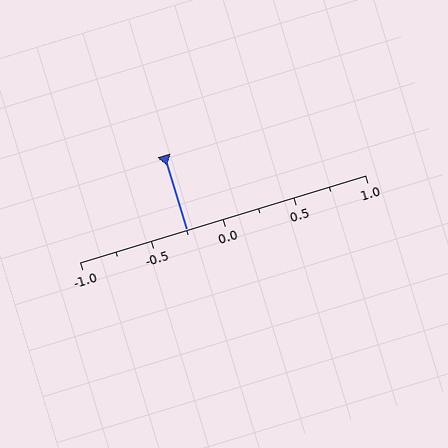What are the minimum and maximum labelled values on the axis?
The axis runs from -1.0 to 1.0.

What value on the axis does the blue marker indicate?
The marker indicates approximately -0.25.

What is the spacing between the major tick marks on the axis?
The major ticks are spaced 0.5 apart.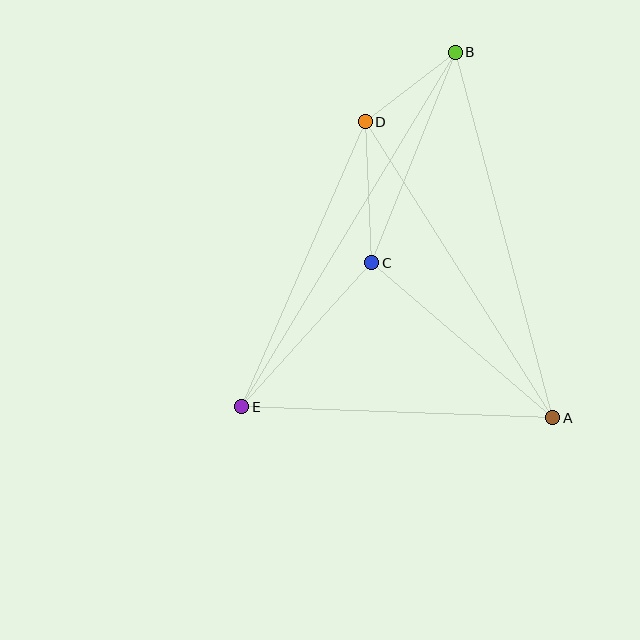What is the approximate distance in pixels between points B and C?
The distance between B and C is approximately 226 pixels.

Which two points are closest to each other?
Points B and D are closest to each other.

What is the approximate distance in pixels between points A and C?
The distance between A and C is approximately 238 pixels.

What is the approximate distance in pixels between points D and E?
The distance between D and E is approximately 311 pixels.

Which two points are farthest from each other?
Points B and E are farthest from each other.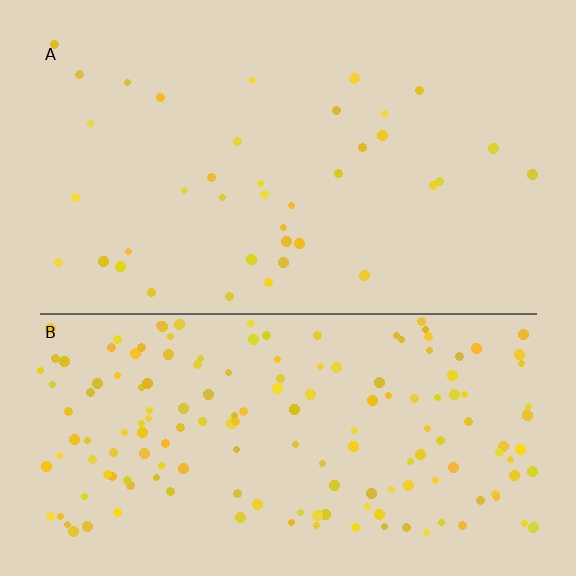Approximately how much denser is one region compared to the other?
Approximately 4.4× — region B over region A.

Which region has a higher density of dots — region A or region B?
B (the bottom).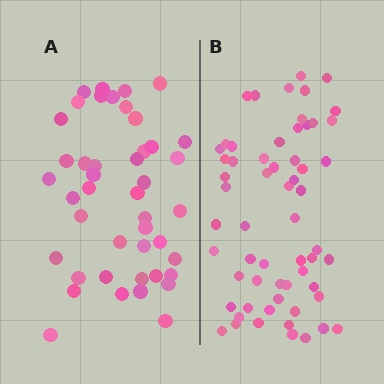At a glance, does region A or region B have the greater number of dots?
Region B (the right region) has more dots.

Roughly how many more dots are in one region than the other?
Region B has approximately 15 more dots than region A.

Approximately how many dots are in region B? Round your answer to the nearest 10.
About 60 dots.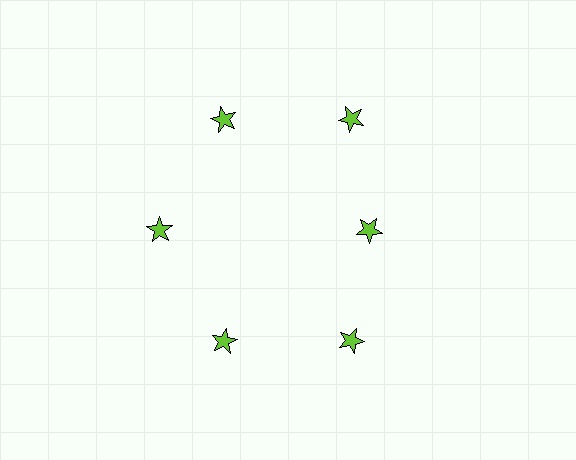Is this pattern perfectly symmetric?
No. The 6 lime stars are arranged in a ring, but one element near the 3 o'clock position is pulled inward toward the center, breaking the 6-fold rotational symmetry.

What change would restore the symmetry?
The symmetry would be restored by moving it outward, back onto the ring so that all 6 stars sit at equal angles and equal distance from the center.